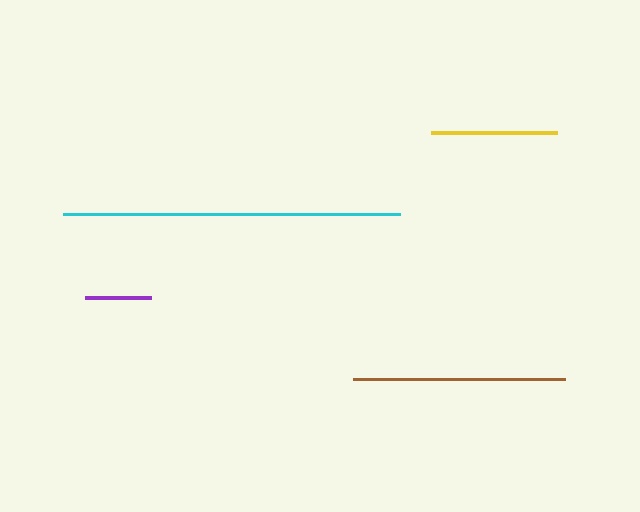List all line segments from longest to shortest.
From longest to shortest: cyan, brown, yellow, purple.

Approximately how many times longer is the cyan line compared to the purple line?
The cyan line is approximately 5.1 times the length of the purple line.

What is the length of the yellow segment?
The yellow segment is approximately 126 pixels long.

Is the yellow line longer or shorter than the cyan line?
The cyan line is longer than the yellow line.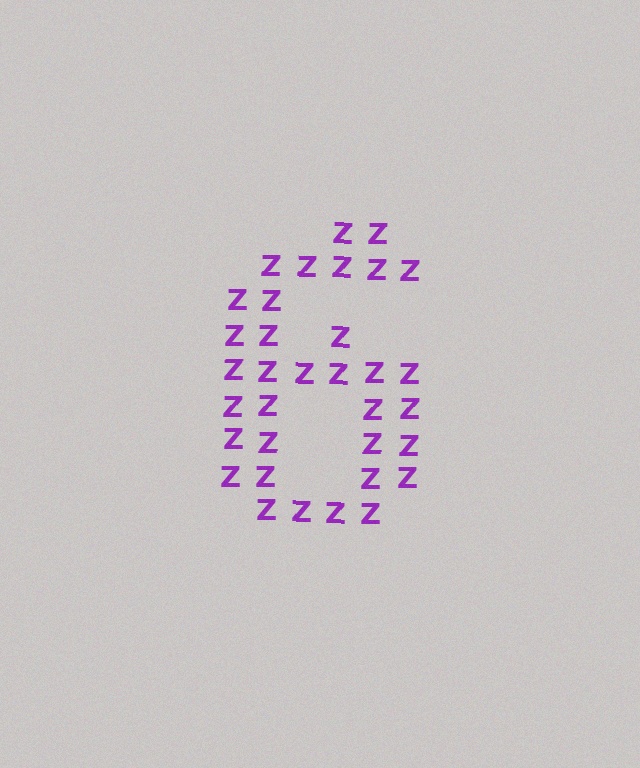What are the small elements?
The small elements are letter Z's.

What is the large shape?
The large shape is the digit 6.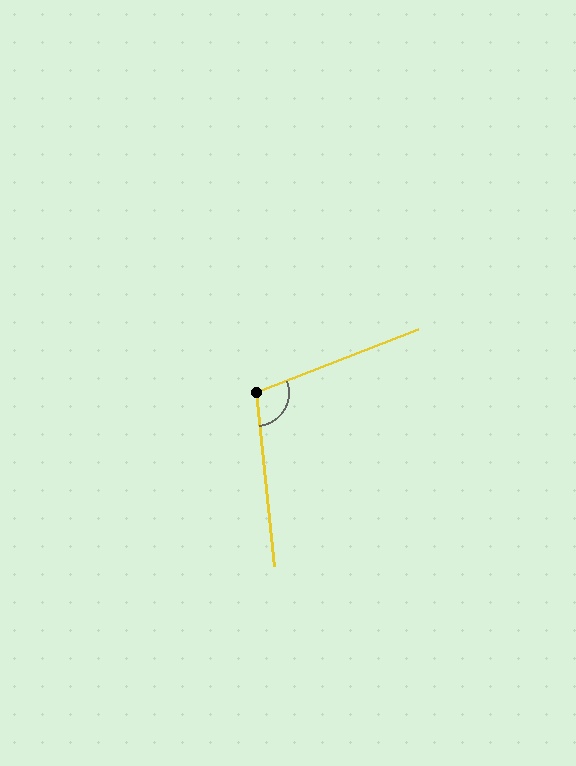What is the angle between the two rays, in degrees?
Approximately 105 degrees.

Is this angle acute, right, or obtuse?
It is obtuse.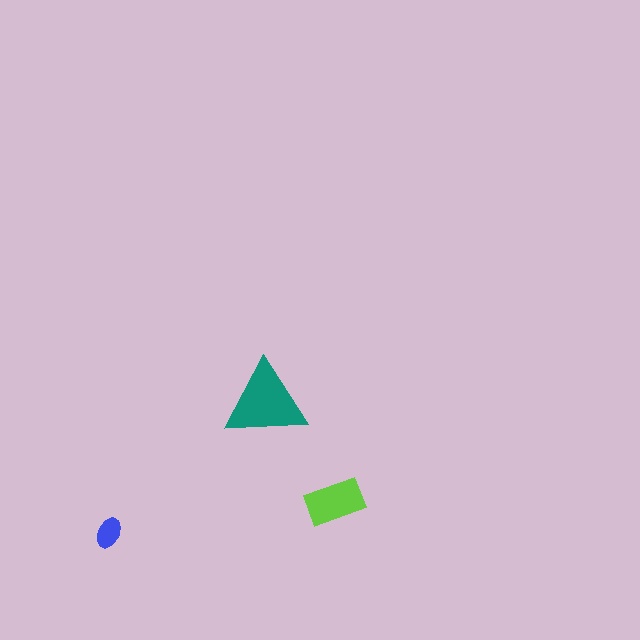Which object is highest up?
The teal triangle is topmost.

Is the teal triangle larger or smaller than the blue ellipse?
Larger.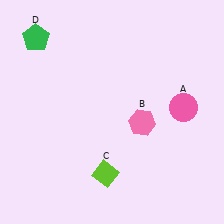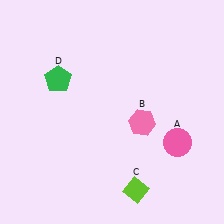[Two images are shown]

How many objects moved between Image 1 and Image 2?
3 objects moved between the two images.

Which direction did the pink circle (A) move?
The pink circle (A) moved down.